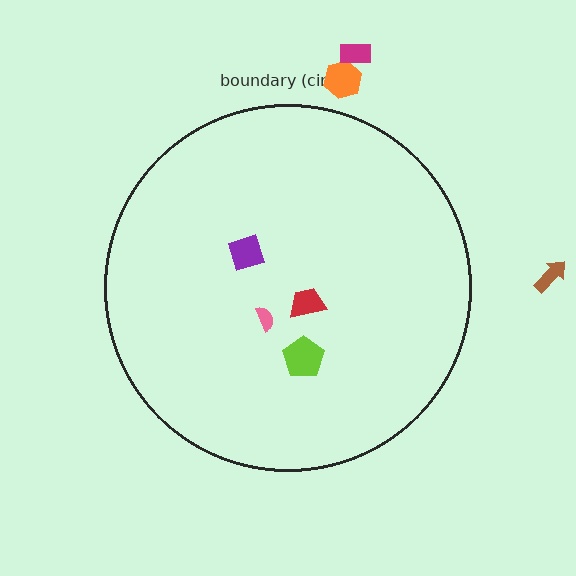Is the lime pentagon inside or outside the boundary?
Inside.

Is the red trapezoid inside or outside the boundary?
Inside.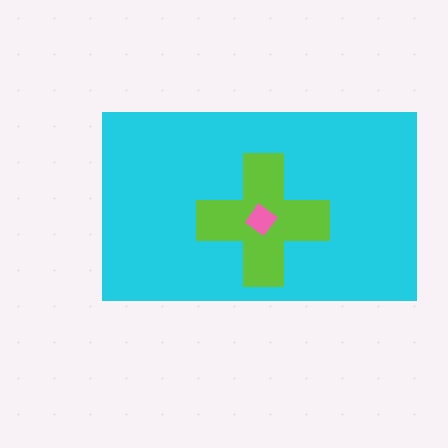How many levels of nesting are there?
3.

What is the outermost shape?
The cyan rectangle.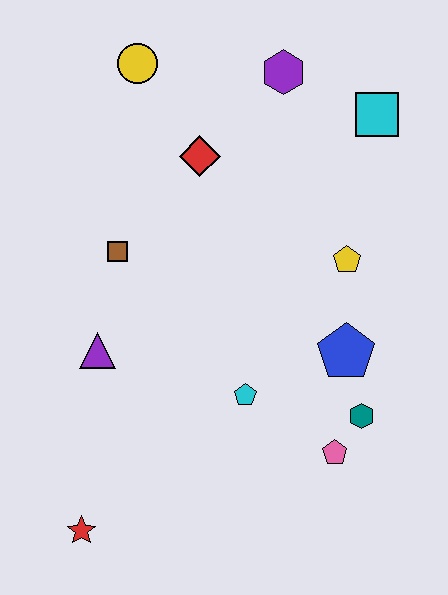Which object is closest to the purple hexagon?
The cyan square is closest to the purple hexagon.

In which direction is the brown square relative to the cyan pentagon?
The brown square is above the cyan pentagon.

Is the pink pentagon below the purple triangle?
Yes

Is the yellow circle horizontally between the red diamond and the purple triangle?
Yes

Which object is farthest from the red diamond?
The red star is farthest from the red diamond.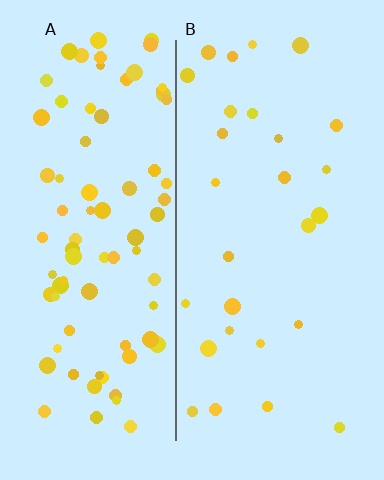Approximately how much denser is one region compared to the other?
Approximately 3.0× — region A over region B.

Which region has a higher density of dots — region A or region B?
A (the left).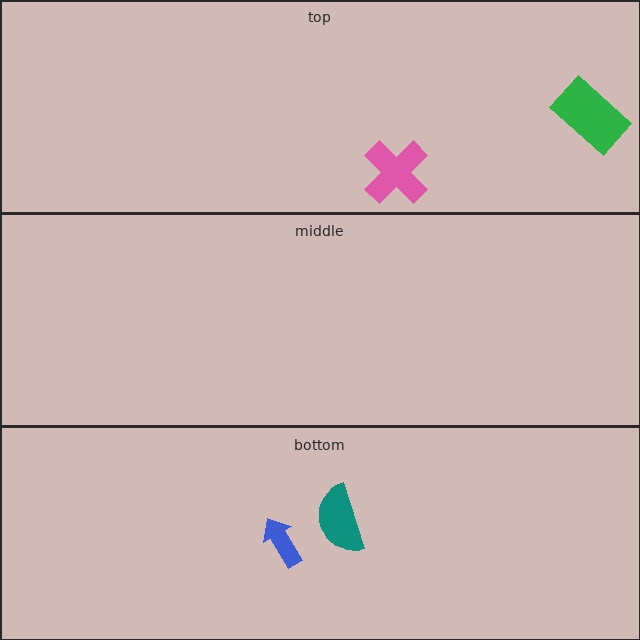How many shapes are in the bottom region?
2.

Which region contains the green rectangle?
The top region.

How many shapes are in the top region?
2.